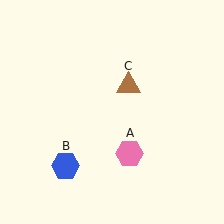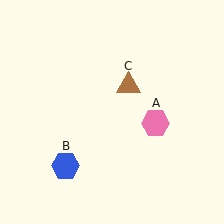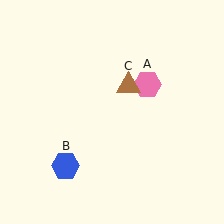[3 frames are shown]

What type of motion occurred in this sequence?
The pink hexagon (object A) rotated counterclockwise around the center of the scene.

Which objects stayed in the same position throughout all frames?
Blue hexagon (object B) and brown triangle (object C) remained stationary.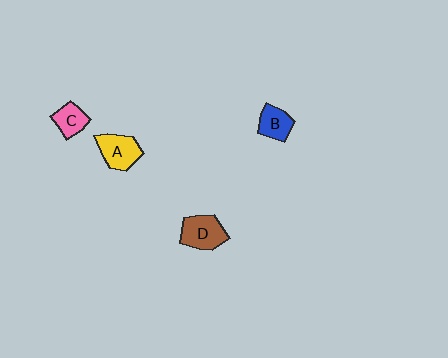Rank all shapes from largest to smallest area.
From largest to smallest: D (brown), A (yellow), B (blue), C (pink).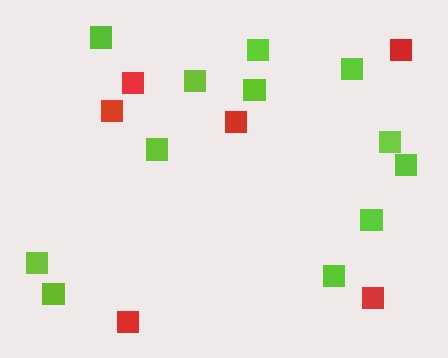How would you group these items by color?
There are 2 groups: one group of red squares (6) and one group of lime squares (12).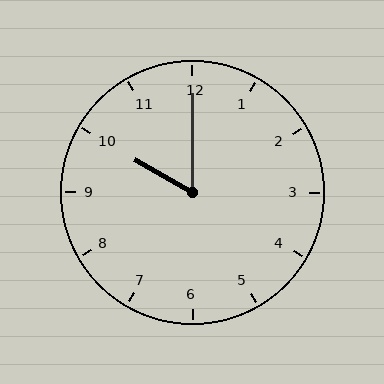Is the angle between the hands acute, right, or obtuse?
It is acute.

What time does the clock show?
10:00.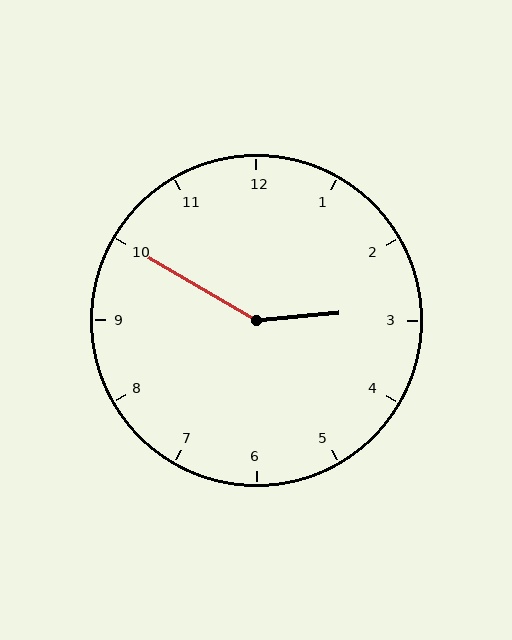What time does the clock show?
2:50.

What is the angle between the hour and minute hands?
Approximately 145 degrees.